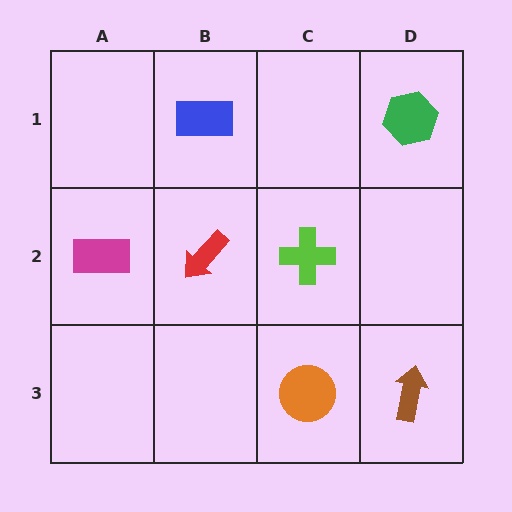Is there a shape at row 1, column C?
No, that cell is empty.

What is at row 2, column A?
A magenta rectangle.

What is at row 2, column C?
A lime cross.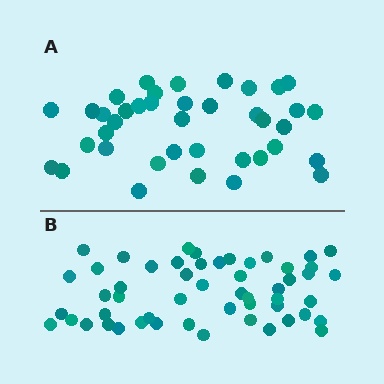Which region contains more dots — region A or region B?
Region B (the bottom region) has more dots.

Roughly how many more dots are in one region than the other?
Region B has approximately 15 more dots than region A.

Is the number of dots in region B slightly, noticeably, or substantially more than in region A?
Region B has noticeably more, but not dramatically so. The ratio is roughly 1.4 to 1.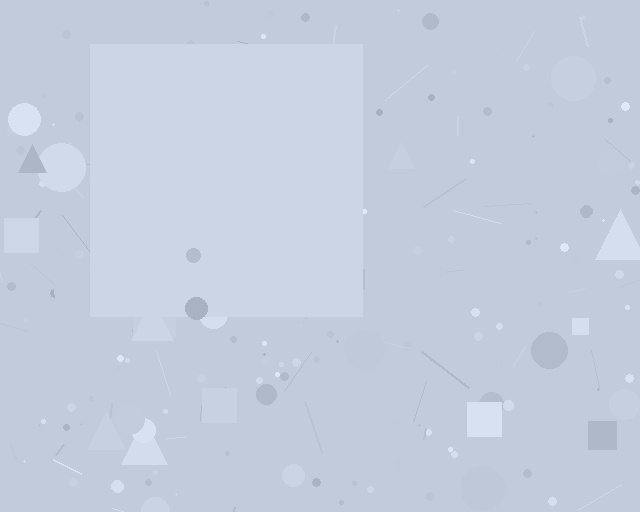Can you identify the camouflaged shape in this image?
The camouflaged shape is a square.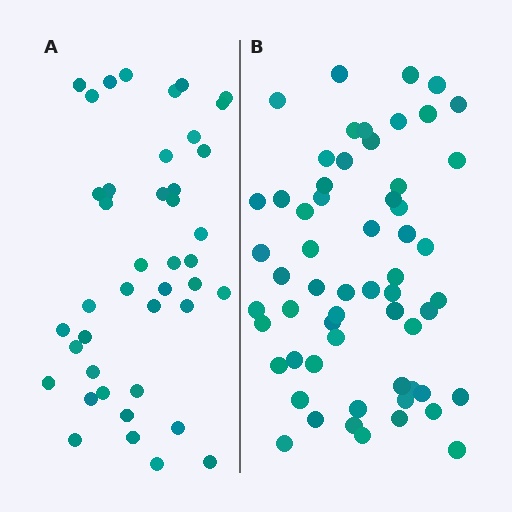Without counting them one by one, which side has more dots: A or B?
Region B (the right region) has more dots.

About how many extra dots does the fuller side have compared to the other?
Region B has approximately 15 more dots than region A.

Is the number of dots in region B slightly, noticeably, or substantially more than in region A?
Region B has noticeably more, but not dramatically so. The ratio is roughly 1.4 to 1.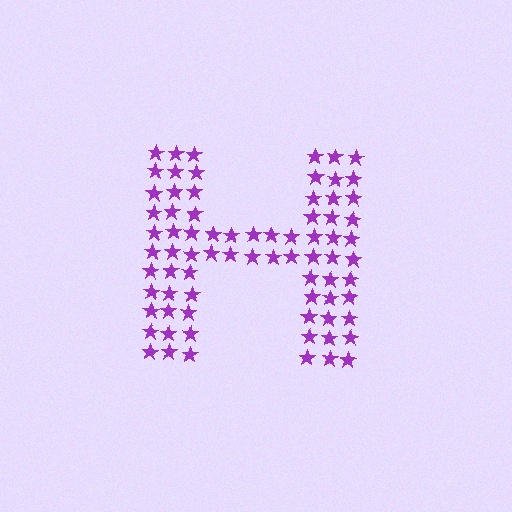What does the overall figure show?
The overall figure shows the letter H.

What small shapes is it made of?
It is made of small stars.